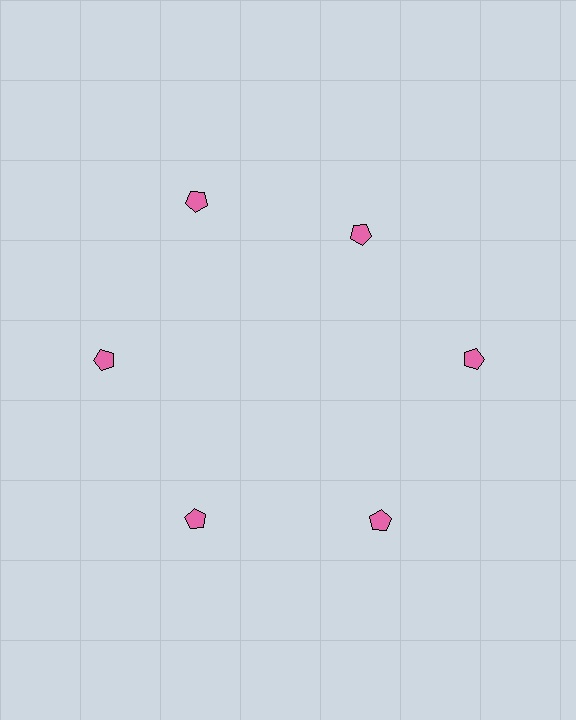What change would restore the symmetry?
The symmetry would be restored by moving it outward, back onto the ring so that all 6 pentagons sit at equal angles and equal distance from the center.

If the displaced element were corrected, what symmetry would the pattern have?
It would have 6-fold rotational symmetry — the pattern would map onto itself every 60 degrees.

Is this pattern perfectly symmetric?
No. The 6 pink pentagons are arranged in a ring, but one element near the 1 o'clock position is pulled inward toward the center, breaking the 6-fold rotational symmetry.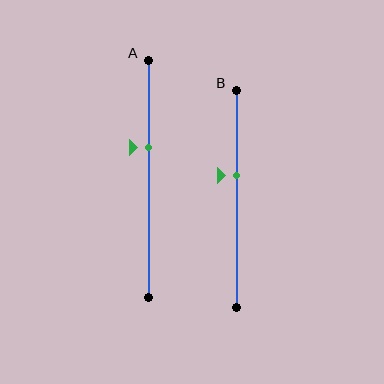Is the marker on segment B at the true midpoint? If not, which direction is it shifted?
No, the marker on segment B is shifted upward by about 11% of the segment length.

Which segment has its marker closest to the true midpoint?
Segment B has its marker closest to the true midpoint.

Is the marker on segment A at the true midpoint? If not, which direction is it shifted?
No, the marker on segment A is shifted upward by about 13% of the segment length.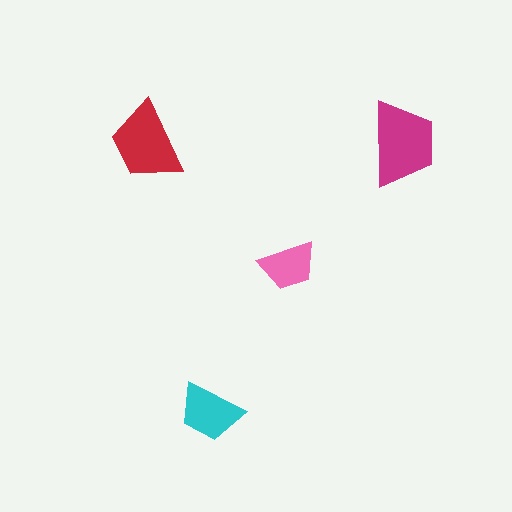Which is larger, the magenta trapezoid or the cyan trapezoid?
The magenta one.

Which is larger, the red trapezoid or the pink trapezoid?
The red one.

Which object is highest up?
The magenta trapezoid is topmost.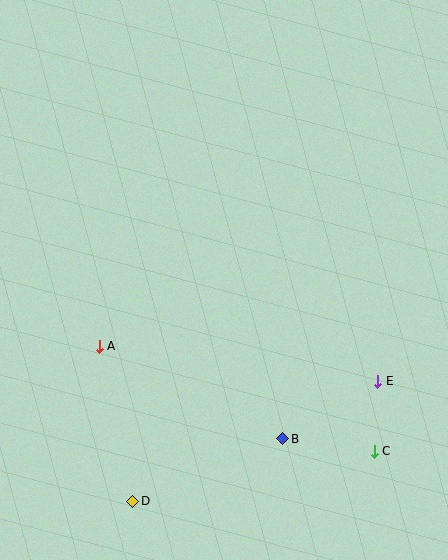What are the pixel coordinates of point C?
Point C is at (374, 451).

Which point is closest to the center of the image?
Point A at (99, 346) is closest to the center.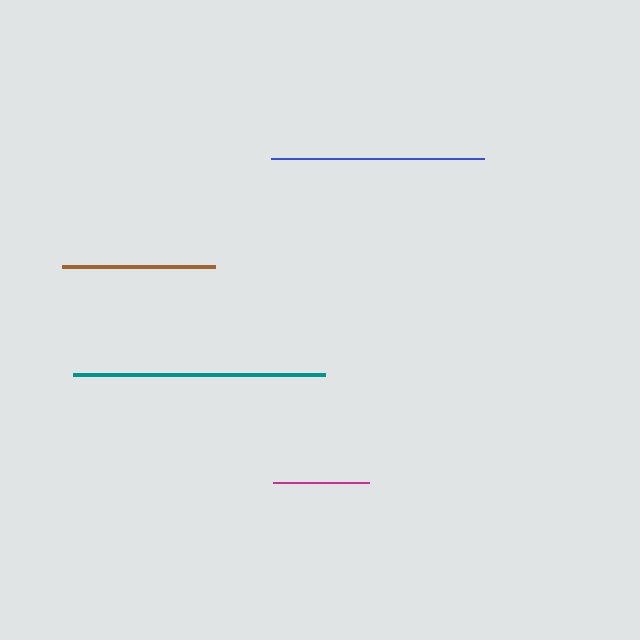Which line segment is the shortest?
The magenta line is the shortest at approximately 97 pixels.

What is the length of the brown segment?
The brown segment is approximately 153 pixels long.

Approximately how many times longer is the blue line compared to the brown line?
The blue line is approximately 1.4 times the length of the brown line.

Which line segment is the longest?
The teal line is the longest at approximately 253 pixels.